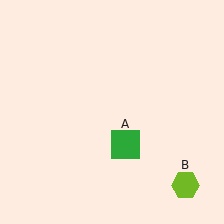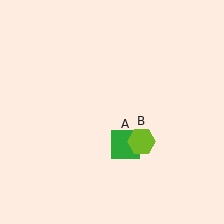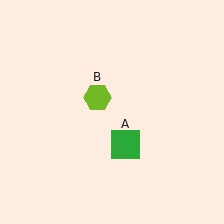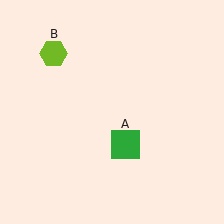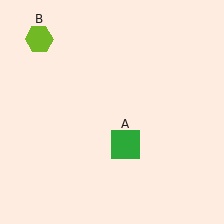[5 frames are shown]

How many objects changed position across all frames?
1 object changed position: lime hexagon (object B).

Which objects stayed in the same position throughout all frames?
Green square (object A) remained stationary.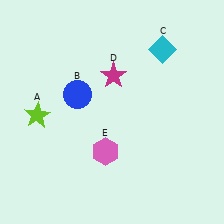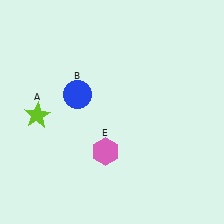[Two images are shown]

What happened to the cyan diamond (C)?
The cyan diamond (C) was removed in Image 2. It was in the top-right area of Image 1.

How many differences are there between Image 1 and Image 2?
There are 2 differences between the two images.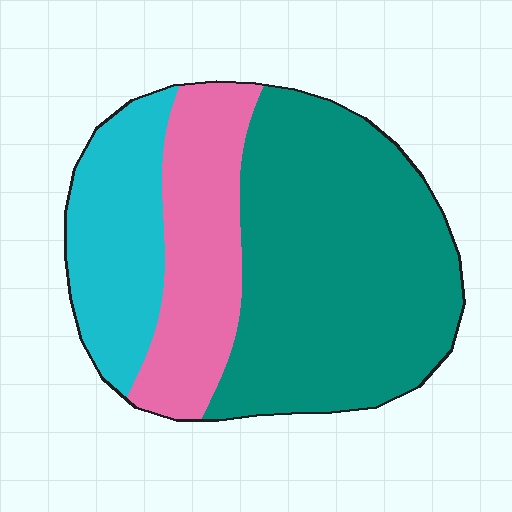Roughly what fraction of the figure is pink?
Pink covers around 25% of the figure.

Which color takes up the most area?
Teal, at roughly 55%.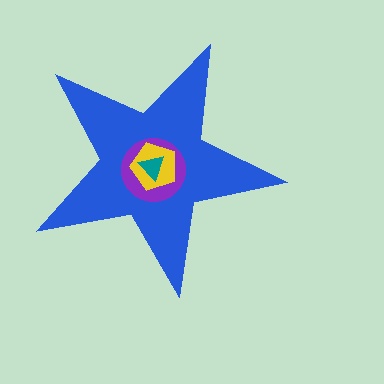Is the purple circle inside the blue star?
Yes.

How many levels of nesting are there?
4.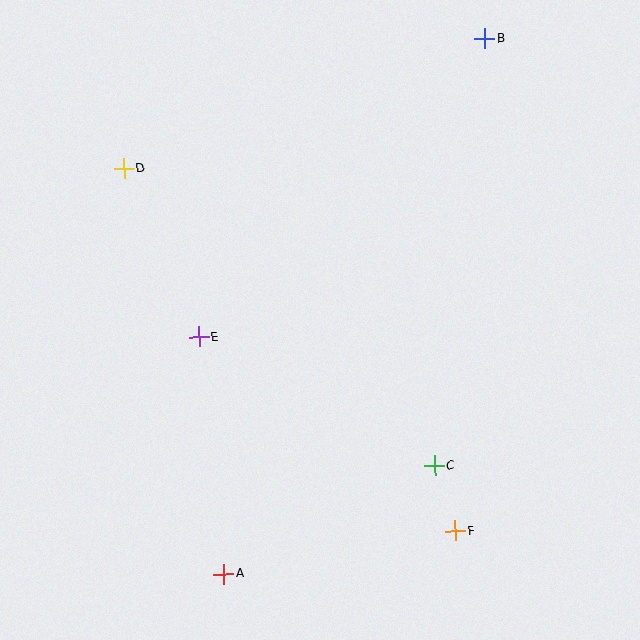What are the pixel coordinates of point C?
Point C is at (434, 466).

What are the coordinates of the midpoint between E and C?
The midpoint between E and C is at (317, 401).